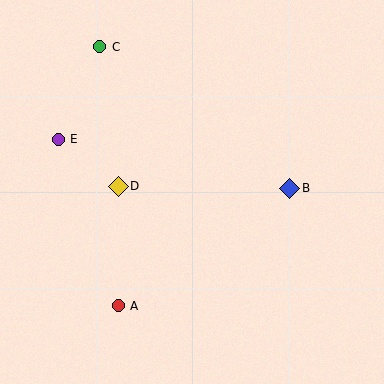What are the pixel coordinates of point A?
Point A is at (118, 306).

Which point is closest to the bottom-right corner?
Point B is closest to the bottom-right corner.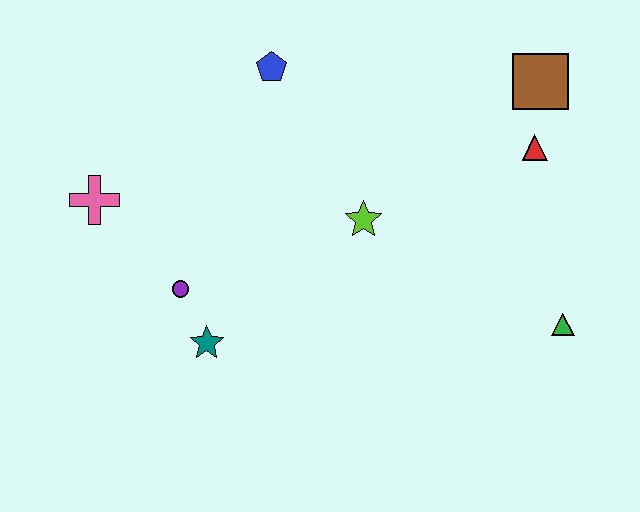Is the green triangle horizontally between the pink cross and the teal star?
No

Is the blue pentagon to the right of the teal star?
Yes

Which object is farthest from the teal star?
The brown square is farthest from the teal star.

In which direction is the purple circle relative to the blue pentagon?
The purple circle is below the blue pentagon.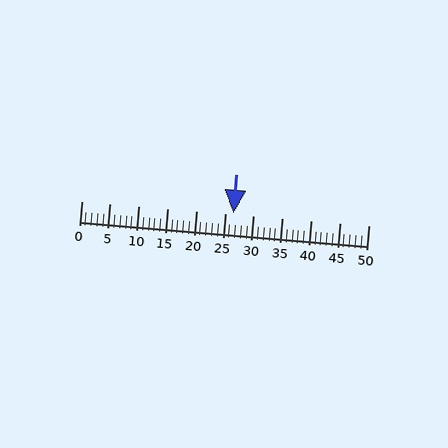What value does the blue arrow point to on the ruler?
The blue arrow points to approximately 26.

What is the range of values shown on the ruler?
The ruler shows values from 0 to 50.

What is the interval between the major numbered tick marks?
The major tick marks are spaced 5 units apart.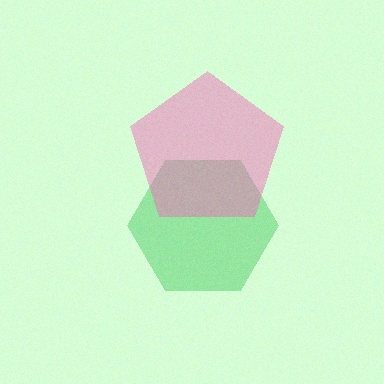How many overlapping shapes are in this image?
There are 2 overlapping shapes in the image.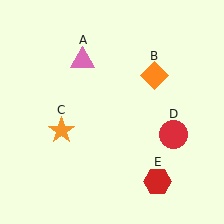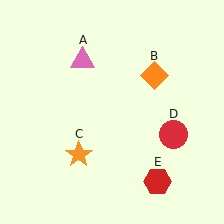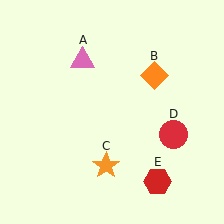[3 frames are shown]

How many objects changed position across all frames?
1 object changed position: orange star (object C).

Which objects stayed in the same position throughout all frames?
Pink triangle (object A) and orange diamond (object B) and red circle (object D) and red hexagon (object E) remained stationary.